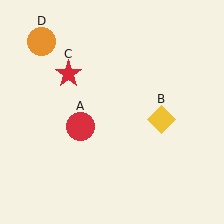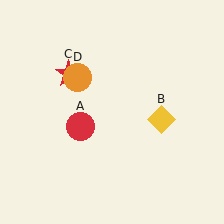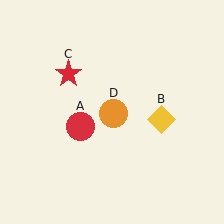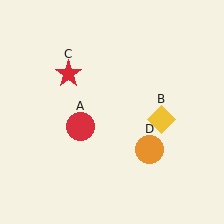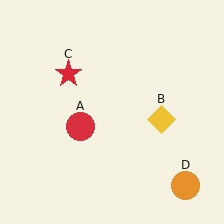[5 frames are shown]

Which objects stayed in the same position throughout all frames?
Red circle (object A) and yellow diamond (object B) and red star (object C) remained stationary.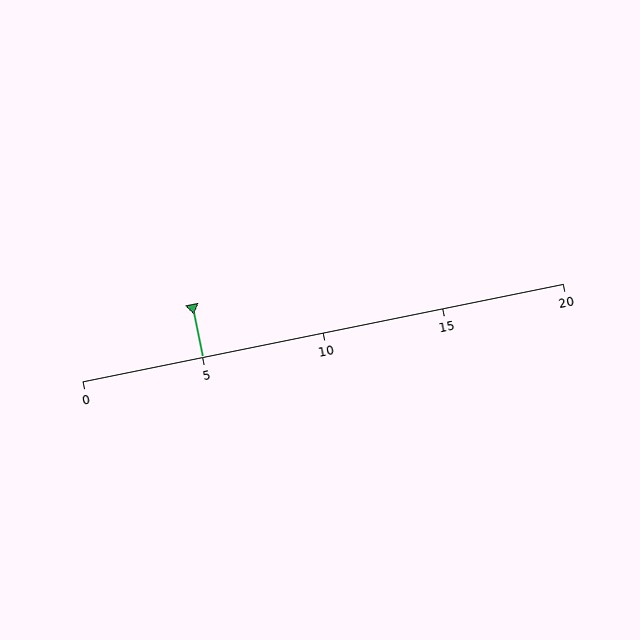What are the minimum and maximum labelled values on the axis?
The axis runs from 0 to 20.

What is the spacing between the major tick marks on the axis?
The major ticks are spaced 5 apart.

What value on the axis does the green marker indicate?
The marker indicates approximately 5.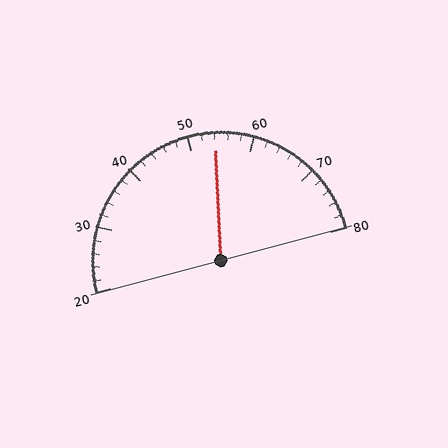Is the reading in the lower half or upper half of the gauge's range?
The reading is in the upper half of the range (20 to 80).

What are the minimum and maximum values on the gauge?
The gauge ranges from 20 to 80.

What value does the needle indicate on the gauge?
The needle indicates approximately 54.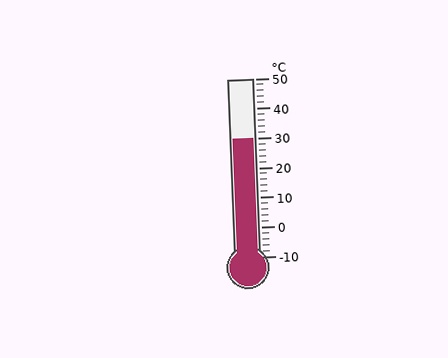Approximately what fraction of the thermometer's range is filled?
The thermometer is filled to approximately 65% of its range.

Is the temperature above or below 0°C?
The temperature is above 0°C.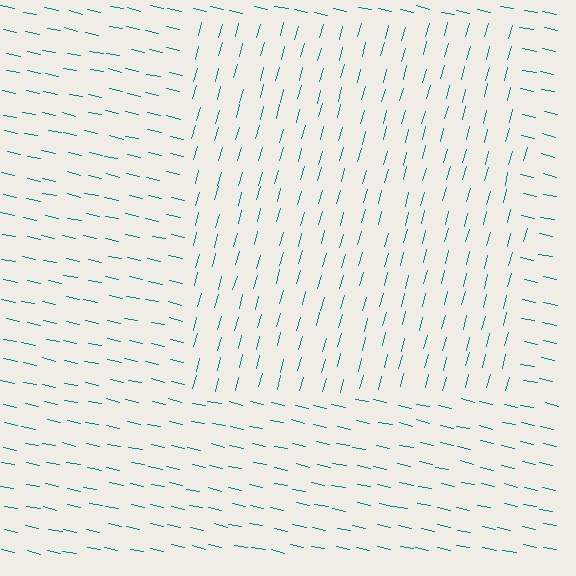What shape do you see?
I see a rectangle.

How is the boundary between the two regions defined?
The boundary is defined purely by a change in line orientation (approximately 87 degrees difference). All lines are the same color and thickness.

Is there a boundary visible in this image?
Yes, there is a texture boundary formed by a change in line orientation.